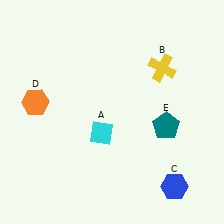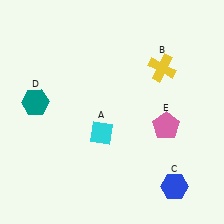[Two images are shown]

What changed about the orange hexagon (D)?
In Image 1, D is orange. In Image 2, it changed to teal.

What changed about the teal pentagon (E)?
In Image 1, E is teal. In Image 2, it changed to pink.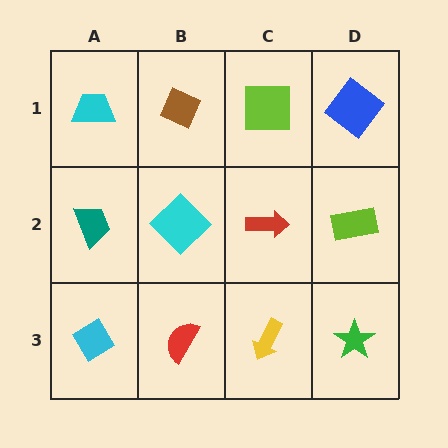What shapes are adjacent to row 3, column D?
A lime rectangle (row 2, column D), a yellow arrow (row 3, column C).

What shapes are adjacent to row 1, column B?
A cyan diamond (row 2, column B), a cyan trapezoid (row 1, column A), a lime square (row 1, column C).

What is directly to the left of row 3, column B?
A cyan diamond.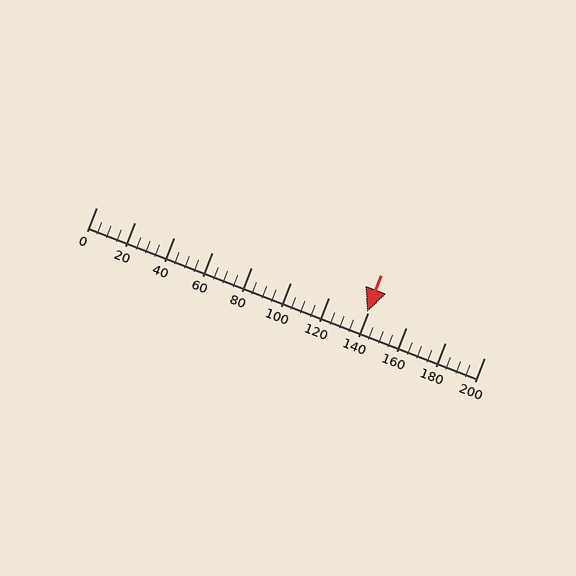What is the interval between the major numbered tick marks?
The major tick marks are spaced 20 units apart.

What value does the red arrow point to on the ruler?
The red arrow points to approximately 140.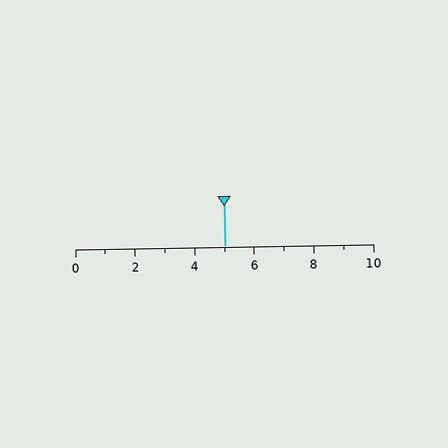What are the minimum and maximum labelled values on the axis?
The axis runs from 0 to 10.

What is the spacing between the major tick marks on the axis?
The major ticks are spaced 2 apart.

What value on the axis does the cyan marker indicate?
The marker indicates approximately 5.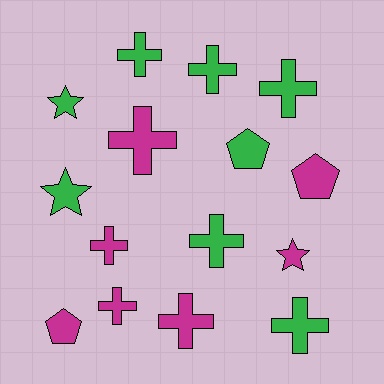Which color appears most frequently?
Green, with 8 objects.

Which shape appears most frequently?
Cross, with 9 objects.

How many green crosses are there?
There are 5 green crosses.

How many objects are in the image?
There are 15 objects.